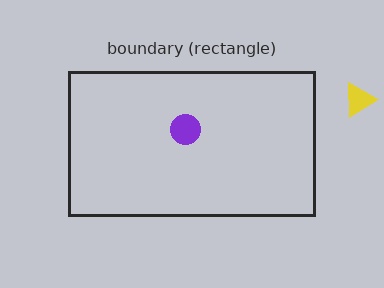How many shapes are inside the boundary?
1 inside, 1 outside.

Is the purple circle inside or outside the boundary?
Inside.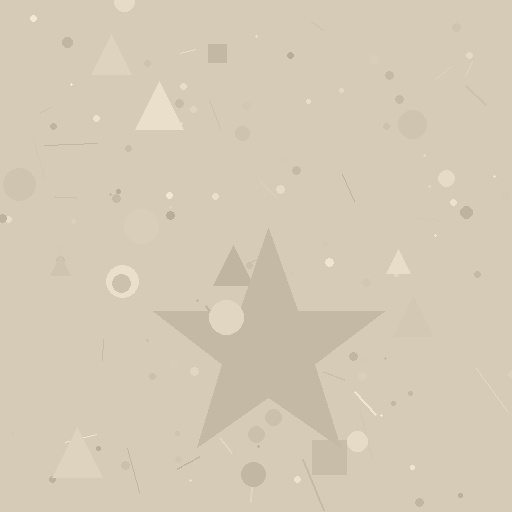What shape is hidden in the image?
A star is hidden in the image.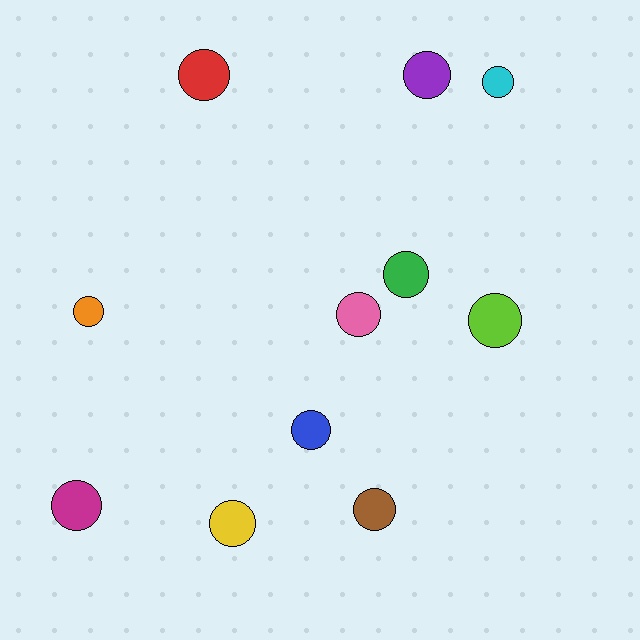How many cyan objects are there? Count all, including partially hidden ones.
There is 1 cyan object.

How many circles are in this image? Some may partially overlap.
There are 11 circles.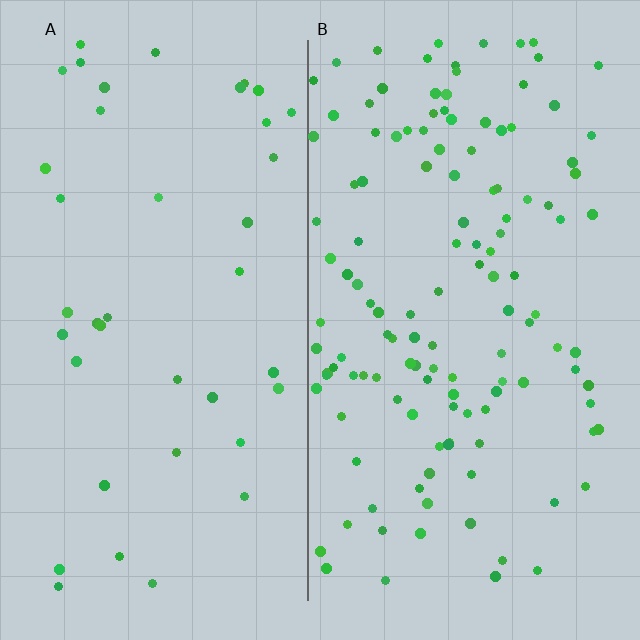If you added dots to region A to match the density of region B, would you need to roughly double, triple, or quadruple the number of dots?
Approximately triple.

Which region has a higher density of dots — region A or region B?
B (the right).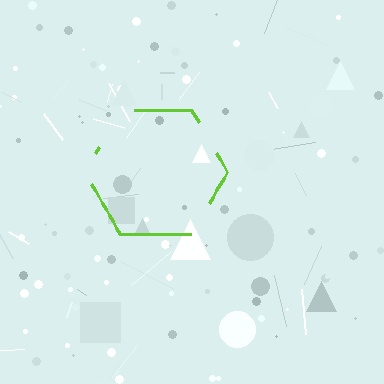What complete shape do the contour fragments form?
The contour fragments form a hexagon.